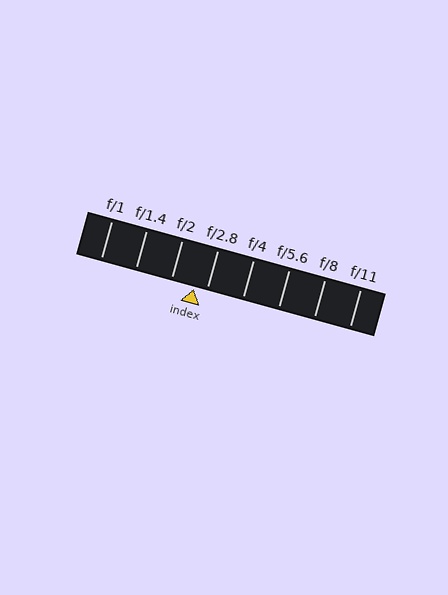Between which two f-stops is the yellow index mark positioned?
The index mark is between f/2 and f/2.8.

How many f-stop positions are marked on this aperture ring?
There are 8 f-stop positions marked.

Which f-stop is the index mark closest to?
The index mark is closest to f/2.8.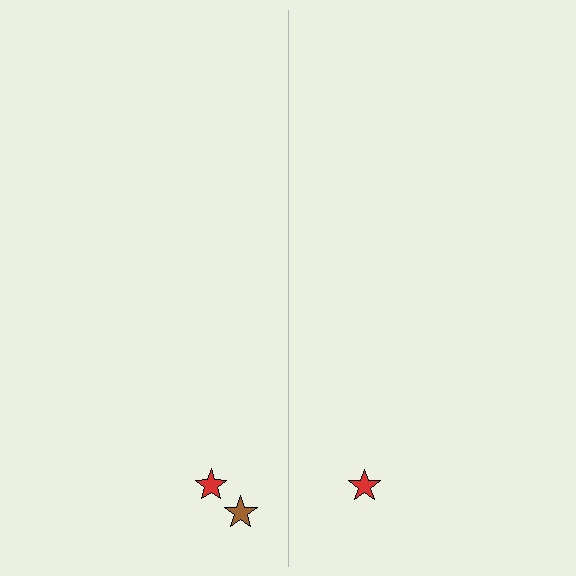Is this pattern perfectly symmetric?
No, the pattern is not perfectly symmetric. A brown star is missing from the right side.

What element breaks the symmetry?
A brown star is missing from the right side.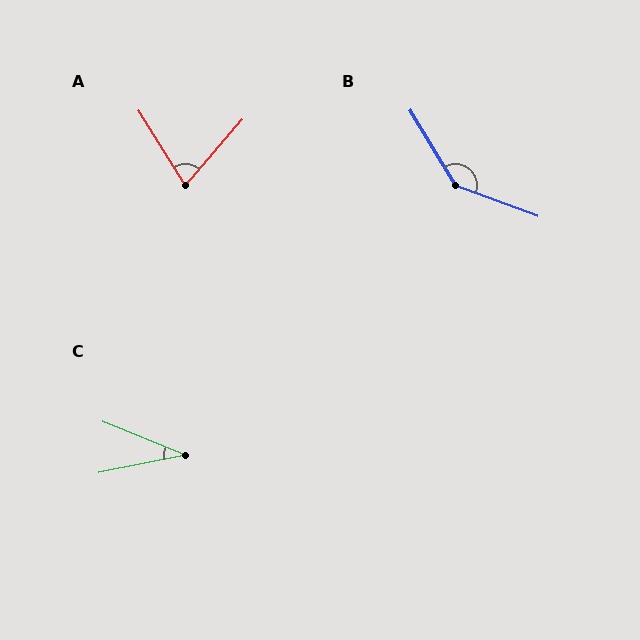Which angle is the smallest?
C, at approximately 33 degrees.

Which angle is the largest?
B, at approximately 142 degrees.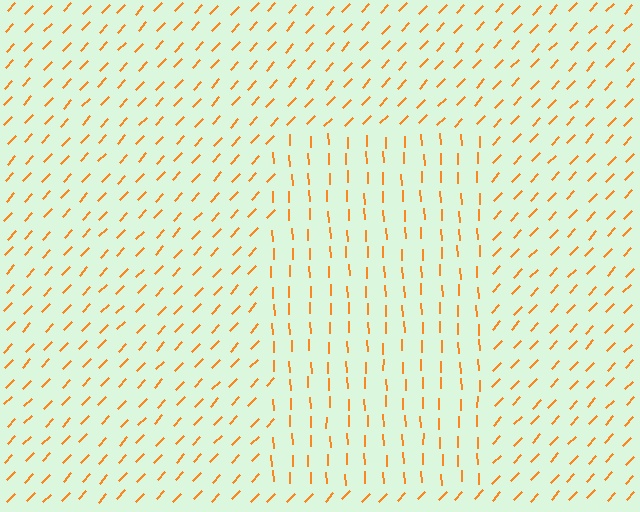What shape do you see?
I see a rectangle.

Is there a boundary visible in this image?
Yes, there is a texture boundary formed by a change in line orientation.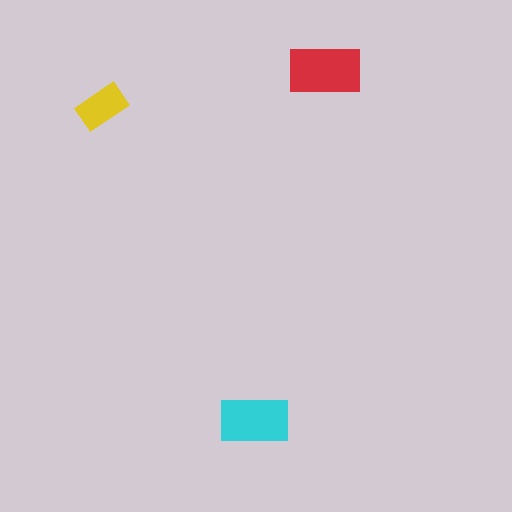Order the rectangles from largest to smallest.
the red one, the cyan one, the yellow one.